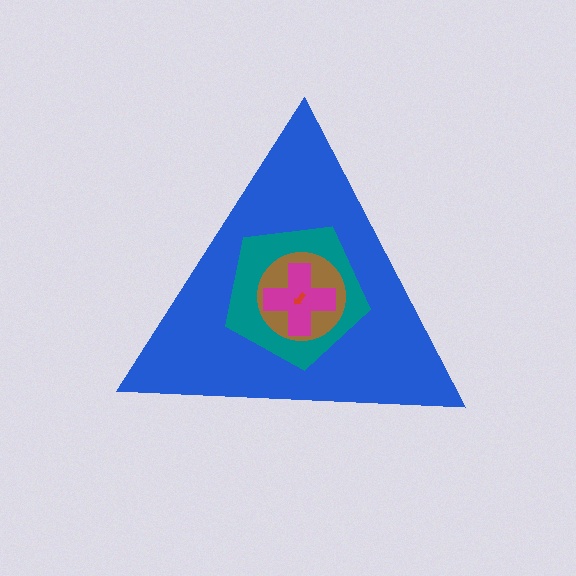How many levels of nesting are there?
5.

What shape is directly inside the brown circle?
The magenta cross.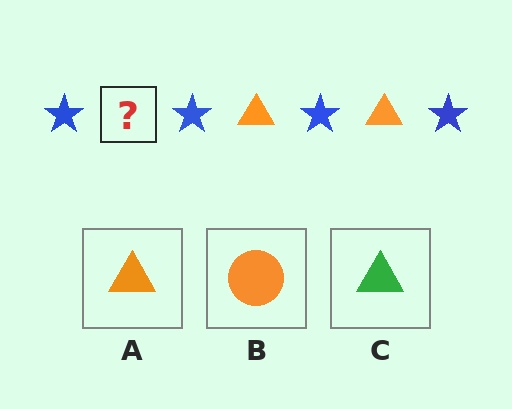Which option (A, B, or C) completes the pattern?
A.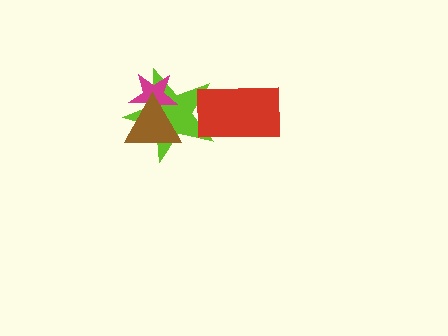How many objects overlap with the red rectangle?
1 object overlaps with the red rectangle.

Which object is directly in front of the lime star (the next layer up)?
The magenta star is directly in front of the lime star.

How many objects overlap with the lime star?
3 objects overlap with the lime star.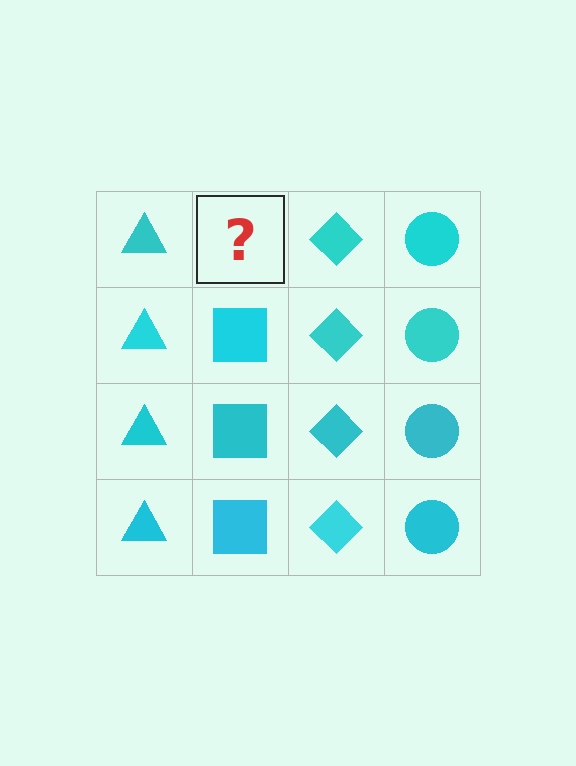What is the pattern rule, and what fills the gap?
The rule is that each column has a consistent shape. The gap should be filled with a cyan square.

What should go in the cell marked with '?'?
The missing cell should contain a cyan square.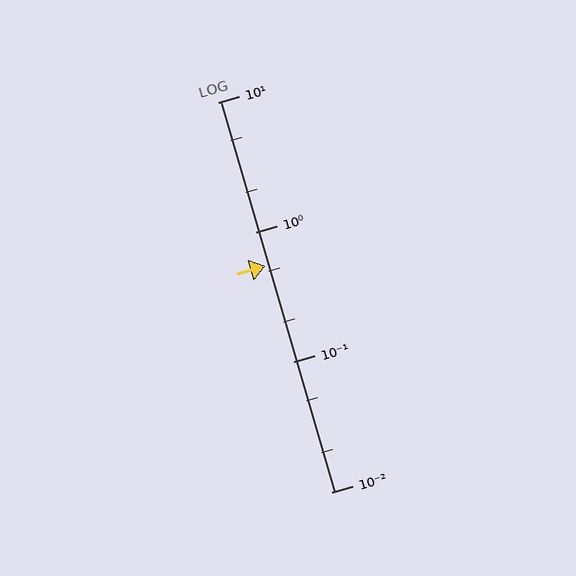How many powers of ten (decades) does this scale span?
The scale spans 3 decades, from 0.01 to 10.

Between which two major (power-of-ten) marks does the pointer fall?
The pointer is between 0.1 and 1.